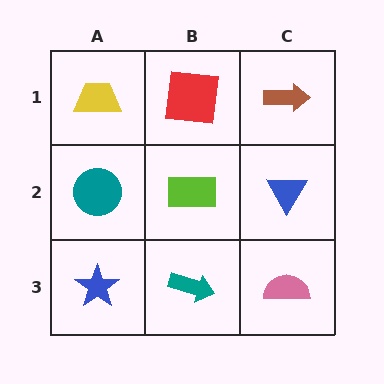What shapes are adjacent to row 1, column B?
A lime rectangle (row 2, column B), a yellow trapezoid (row 1, column A), a brown arrow (row 1, column C).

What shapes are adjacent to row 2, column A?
A yellow trapezoid (row 1, column A), a blue star (row 3, column A), a lime rectangle (row 2, column B).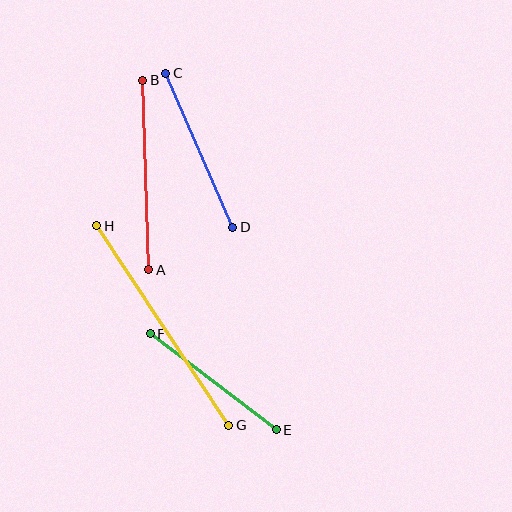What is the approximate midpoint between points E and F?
The midpoint is at approximately (213, 382) pixels.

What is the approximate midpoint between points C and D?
The midpoint is at approximately (199, 150) pixels.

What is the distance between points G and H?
The distance is approximately 239 pixels.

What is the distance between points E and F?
The distance is approximately 158 pixels.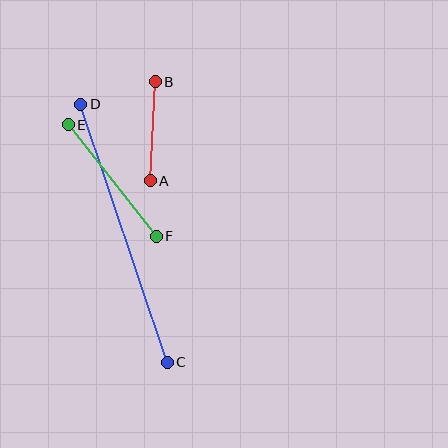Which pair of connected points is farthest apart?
Points C and D are farthest apart.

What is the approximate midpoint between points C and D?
The midpoint is at approximately (124, 233) pixels.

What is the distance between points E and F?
The distance is approximately 142 pixels.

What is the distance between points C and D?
The distance is approximately 272 pixels.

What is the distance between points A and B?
The distance is approximately 99 pixels.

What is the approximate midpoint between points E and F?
The midpoint is at approximately (112, 180) pixels.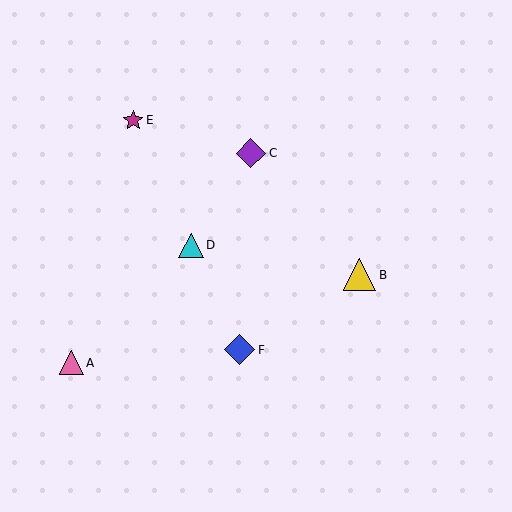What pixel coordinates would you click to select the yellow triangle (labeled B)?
Click at (360, 275) to select the yellow triangle B.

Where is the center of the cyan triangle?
The center of the cyan triangle is at (191, 245).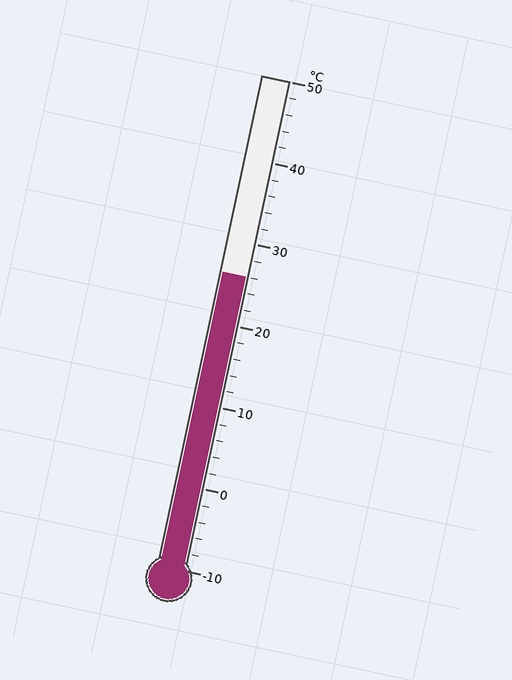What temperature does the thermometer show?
The thermometer shows approximately 26°C.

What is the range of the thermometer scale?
The thermometer scale ranges from -10°C to 50°C.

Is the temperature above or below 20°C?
The temperature is above 20°C.